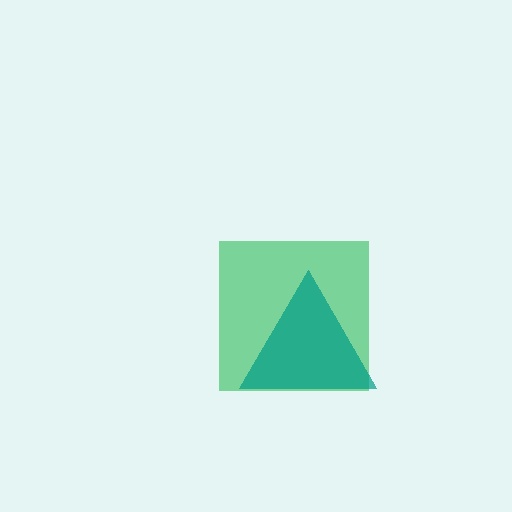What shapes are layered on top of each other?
The layered shapes are: a green square, a teal triangle.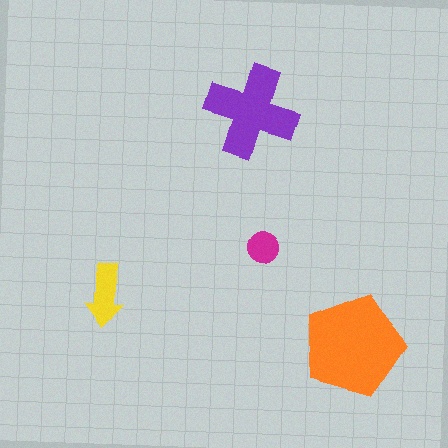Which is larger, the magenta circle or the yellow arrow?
The yellow arrow.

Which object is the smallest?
The magenta circle.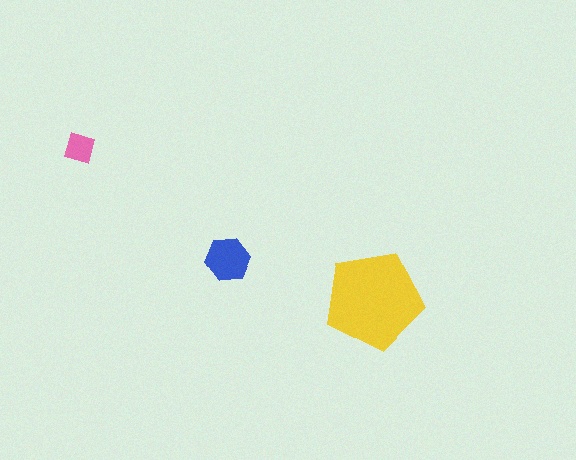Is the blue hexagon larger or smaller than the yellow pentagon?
Smaller.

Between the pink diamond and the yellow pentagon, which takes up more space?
The yellow pentagon.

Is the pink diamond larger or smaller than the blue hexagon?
Smaller.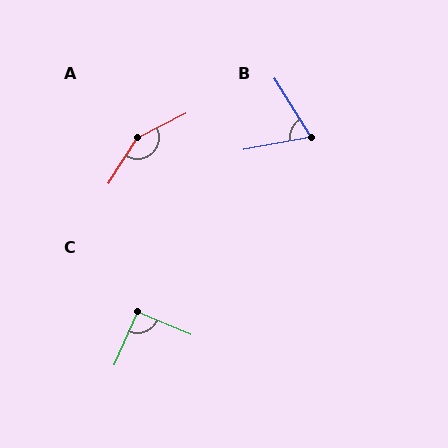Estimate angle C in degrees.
Approximately 91 degrees.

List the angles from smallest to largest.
B (68°), C (91°), A (149°).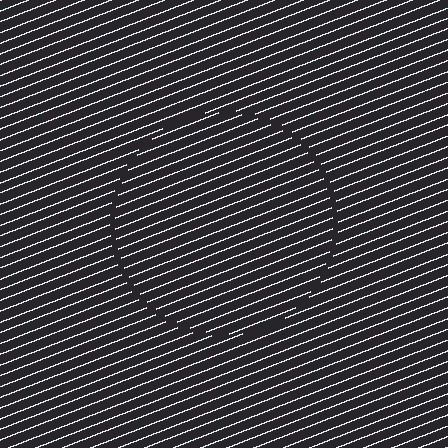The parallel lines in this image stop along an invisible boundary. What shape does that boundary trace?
An illusory circle. The interior of the shape contains the same grating, shifted by half a period — the contour is defined by the phase discontinuity where line-ends from the inner and outer gratings abut.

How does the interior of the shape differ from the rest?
The interior of the shape contains the same grating, shifted by half a period — the contour is defined by the phase discontinuity where line-ends from the inner and outer gratings abut.